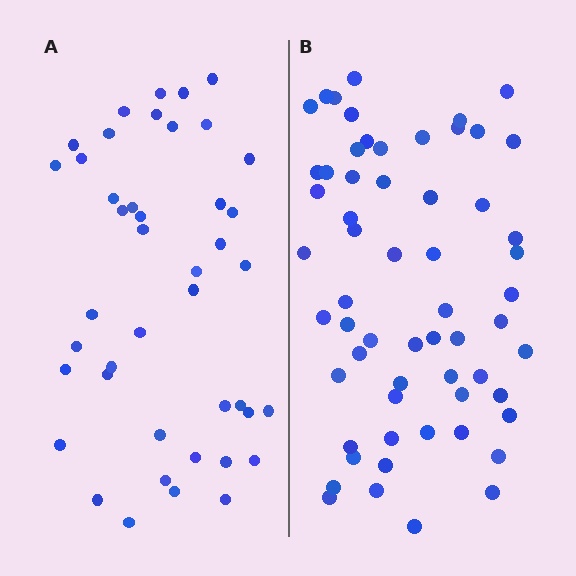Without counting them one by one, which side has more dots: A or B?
Region B (the right region) has more dots.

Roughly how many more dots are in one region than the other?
Region B has approximately 15 more dots than region A.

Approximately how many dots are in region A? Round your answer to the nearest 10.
About 40 dots. (The exact count is 43, which rounds to 40.)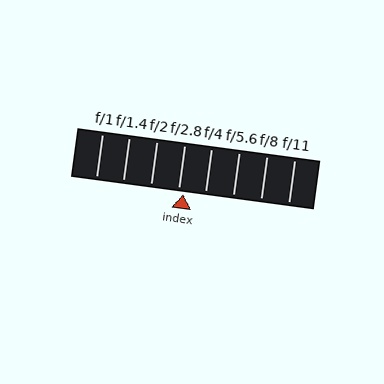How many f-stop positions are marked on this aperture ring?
There are 8 f-stop positions marked.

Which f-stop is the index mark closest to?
The index mark is closest to f/2.8.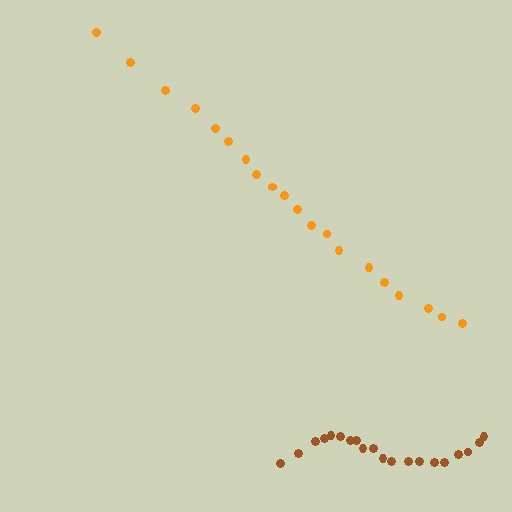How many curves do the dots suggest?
There are 2 distinct paths.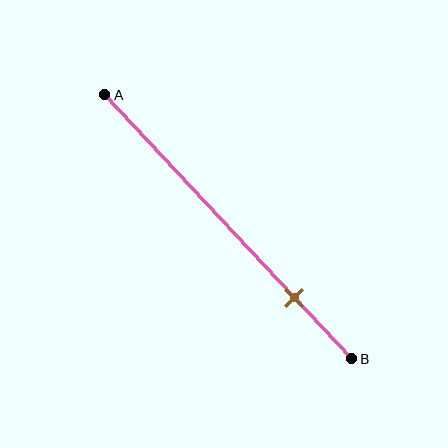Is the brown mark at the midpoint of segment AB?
No, the mark is at about 75% from A, not at the 50% midpoint.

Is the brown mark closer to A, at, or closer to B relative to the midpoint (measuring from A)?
The brown mark is closer to point B than the midpoint of segment AB.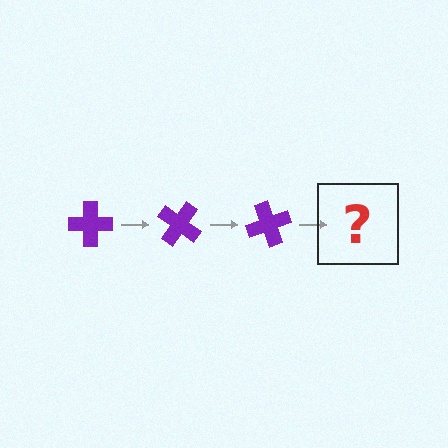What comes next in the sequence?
The next element should be a purple cross rotated 105 degrees.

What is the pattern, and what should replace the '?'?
The pattern is that the cross rotates 35 degrees each step. The '?' should be a purple cross rotated 105 degrees.